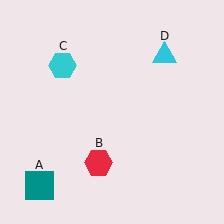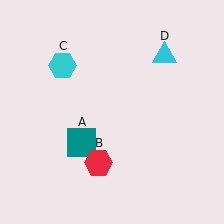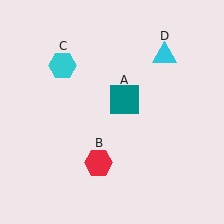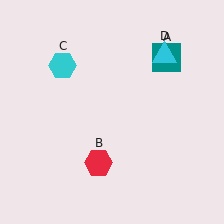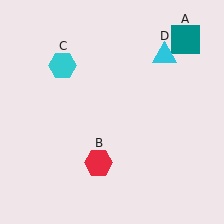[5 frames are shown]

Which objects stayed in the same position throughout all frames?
Red hexagon (object B) and cyan hexagon (object C) and cyan triangle (object D) remained stationary.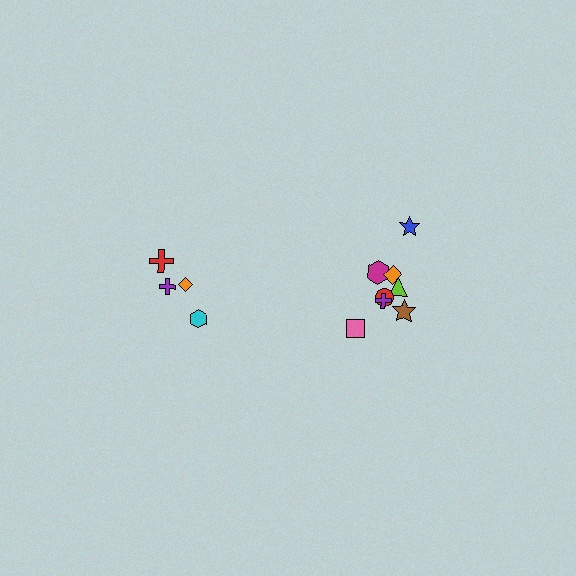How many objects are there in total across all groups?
There are 12 objects.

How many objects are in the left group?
There are 4 objects.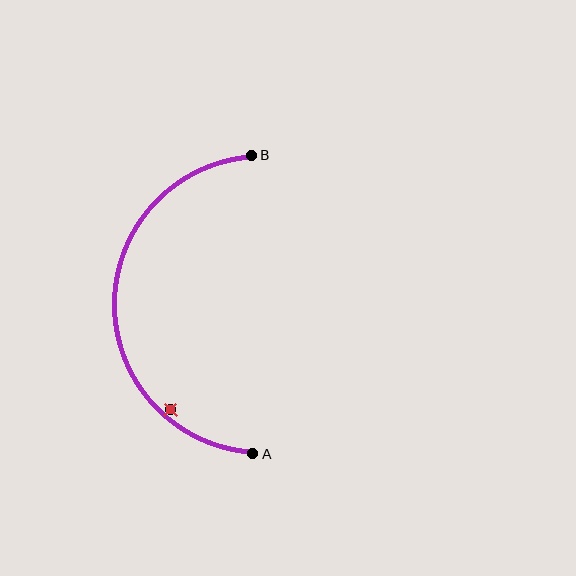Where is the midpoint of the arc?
The arc midpoint is the point on the curve farthest from the straight line joining A and B. It sits to the left of that line.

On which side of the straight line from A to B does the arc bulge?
The arc bulges to the left of the straight line connecting A and B.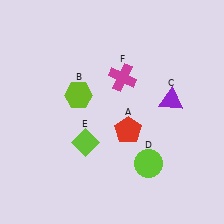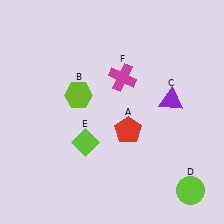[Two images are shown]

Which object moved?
The lime circle (D) moved right.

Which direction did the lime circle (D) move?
The lime circle (D) moved right.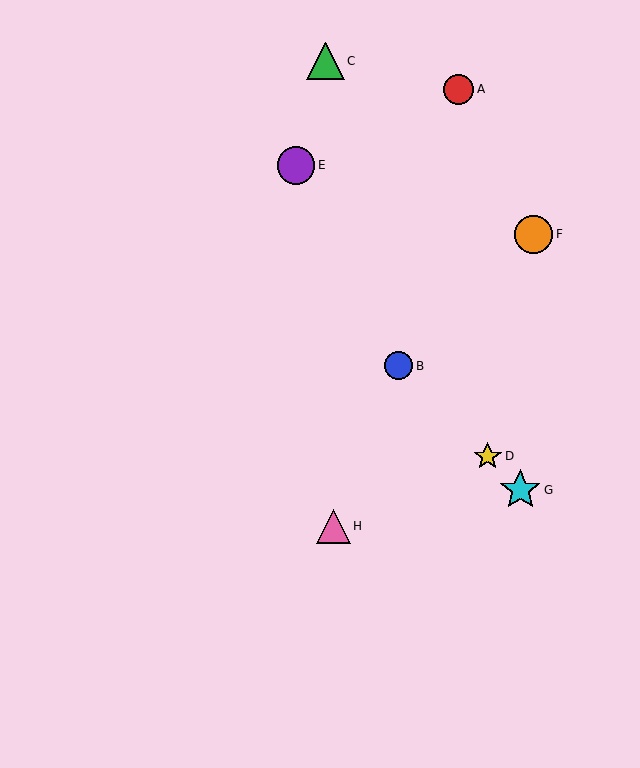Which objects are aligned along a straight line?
Objects B, D, G are aligned along a straight line.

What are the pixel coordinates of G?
Object G is at (520, 490).